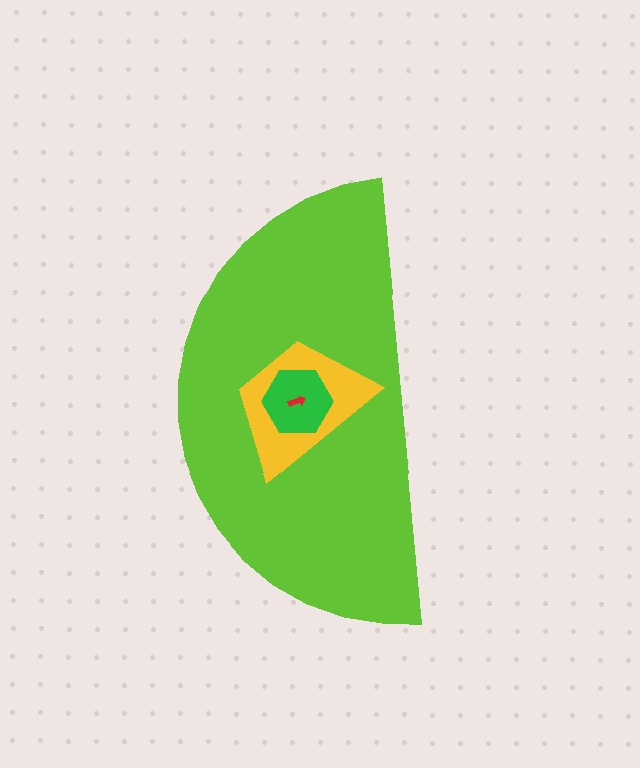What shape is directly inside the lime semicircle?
The yellow trapezoid.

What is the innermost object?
The red arrow.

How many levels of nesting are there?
4.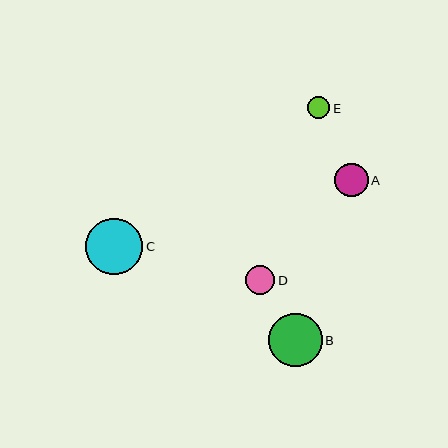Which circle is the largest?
Circle C is the largest with a size of approximately 57 pixels.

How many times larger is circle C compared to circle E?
Circle C is approximately 2.6 times the size of circle E.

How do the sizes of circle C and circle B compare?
Circle C and circle B are approximately the same size.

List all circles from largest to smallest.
From largest to smallest: C, B, A, D, E.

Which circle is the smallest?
Circle E is the smallest with a size of approximately 22 pixels.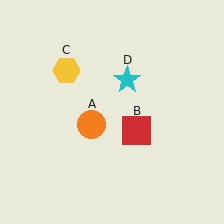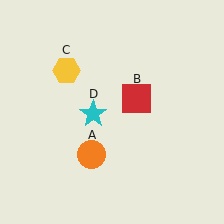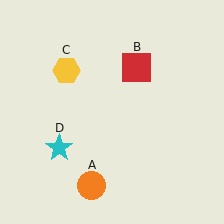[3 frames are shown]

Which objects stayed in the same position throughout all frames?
Yellow hexagon (object C) remained stationary.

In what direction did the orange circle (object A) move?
The orange circle (object A) moved down.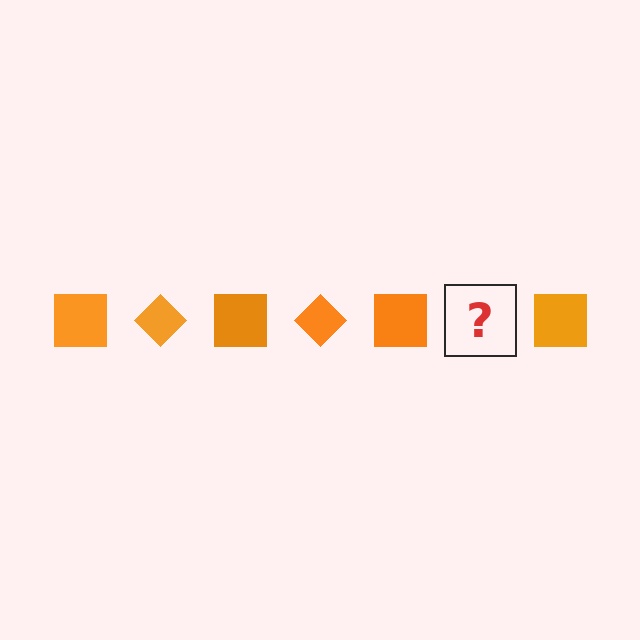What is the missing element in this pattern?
The missing element is an orange diamond.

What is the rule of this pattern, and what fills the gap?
The rule is that the pattern cycles through square, diamond shapes in orange. The gap should be filled with an orange diamond.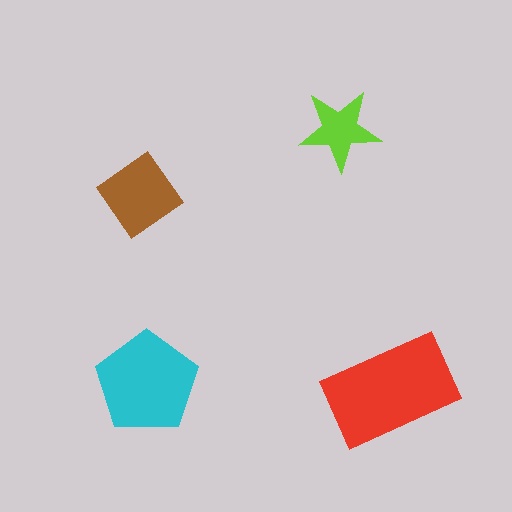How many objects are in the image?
There are 4 objects in the image.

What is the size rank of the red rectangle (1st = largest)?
1st.